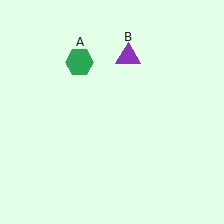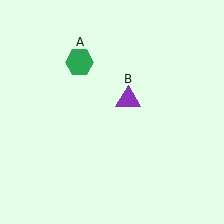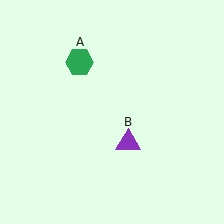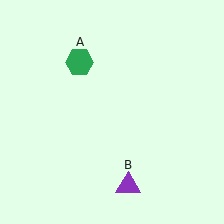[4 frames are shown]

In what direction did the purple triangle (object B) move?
The purple triangle (object B) moved down.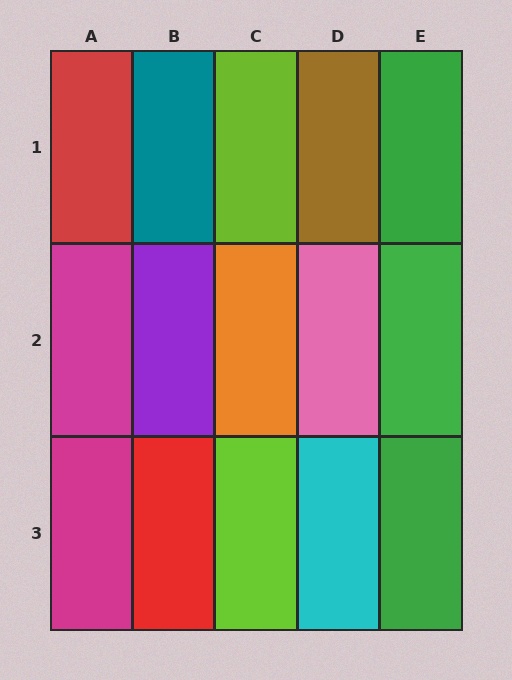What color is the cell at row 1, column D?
Brown.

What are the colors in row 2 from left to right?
Magenta, purple, orange, pink, green.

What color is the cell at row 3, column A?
Magenta.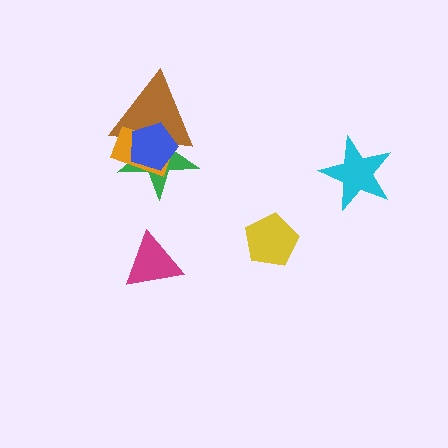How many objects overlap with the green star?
3 objects overlap with the green star.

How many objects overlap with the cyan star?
0 objects overlap with the cyan star.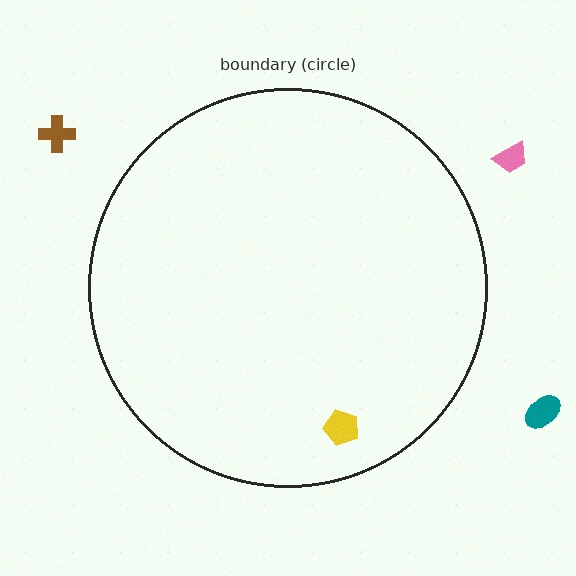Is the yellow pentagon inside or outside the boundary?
Inside.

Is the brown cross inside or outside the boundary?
Outside.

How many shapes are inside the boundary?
1 inside, 3 outside.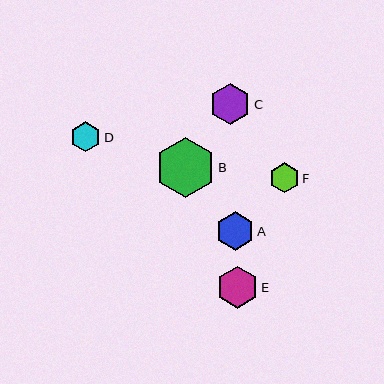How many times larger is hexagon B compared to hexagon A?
Hexagon B is approximately 1.5 times the size of hexagon A.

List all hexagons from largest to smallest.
From largest to smallest: B, E, C, A, D, F.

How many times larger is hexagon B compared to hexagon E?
Hexagon B is approximately 1.4 times the size of hexagon E.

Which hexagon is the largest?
Hexagon B is the largest with a size of approximately 60 pixels.